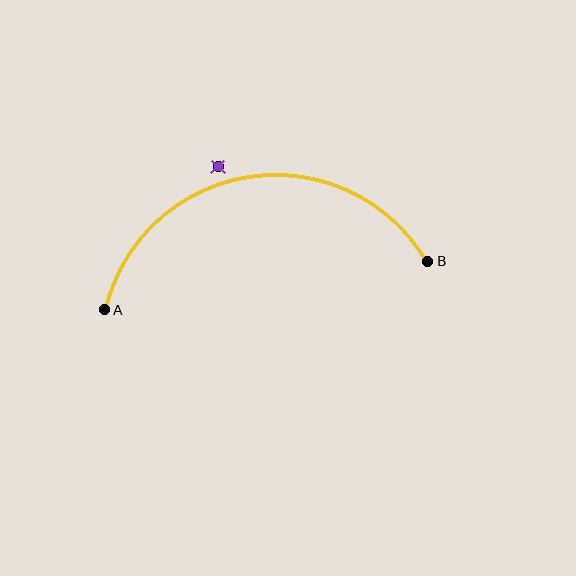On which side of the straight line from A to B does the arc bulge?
The arc bulges above the straight line connecting A and B.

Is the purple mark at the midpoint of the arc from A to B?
No — the purple mark does not lie on the arc at all. It sits slightly outside the curve.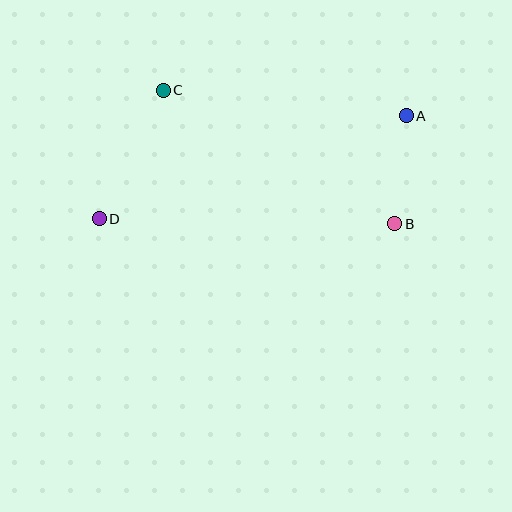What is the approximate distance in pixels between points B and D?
The distance between B and D is approximately 296 pixels.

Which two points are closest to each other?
Points A and B are closest to each other.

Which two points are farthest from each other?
Points A and D are farthest from each other.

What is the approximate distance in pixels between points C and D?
The distance between C and D is approximately 143 pixels.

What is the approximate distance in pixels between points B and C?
The distance between B and C is approximately 267 pixels.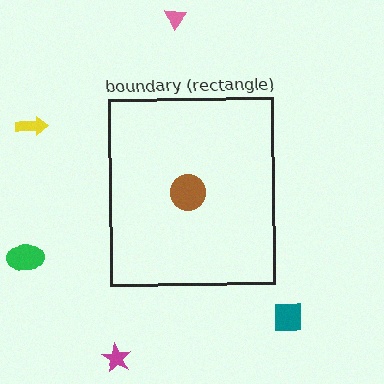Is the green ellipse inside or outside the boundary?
Outside.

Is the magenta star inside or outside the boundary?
Outside.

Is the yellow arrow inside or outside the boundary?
Outside.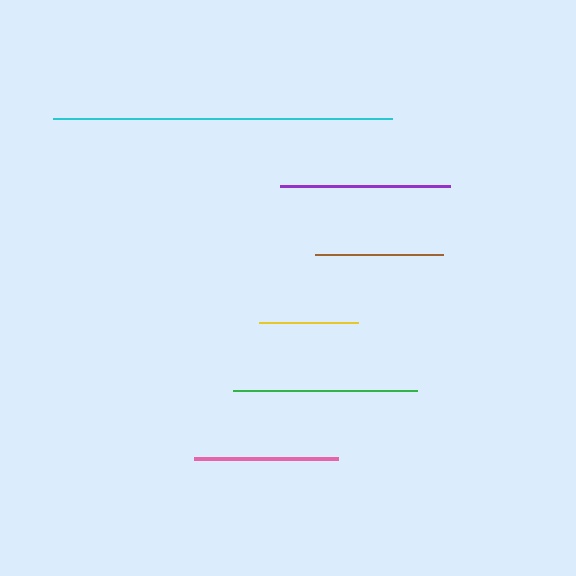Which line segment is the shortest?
The yellow line is the shortest at approximately 99 pixels.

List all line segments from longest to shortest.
From longest to shortest: cyan, green, purple, pink, brown, yellow.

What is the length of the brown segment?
The brown segment is approximately 128 pixels long.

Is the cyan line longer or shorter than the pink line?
The cyan line is longer than the pink line.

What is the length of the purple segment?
The purple segment is approximately 170 pixels long.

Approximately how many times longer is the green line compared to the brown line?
The green line is approximately 1.4 times the length of the brown line.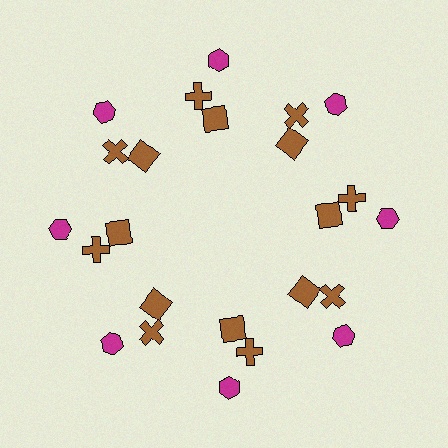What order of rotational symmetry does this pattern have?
This pattern has 8-fold rotational symmetry.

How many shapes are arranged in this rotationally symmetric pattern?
There are 24 shapes, arranged in 8 groups of 3.